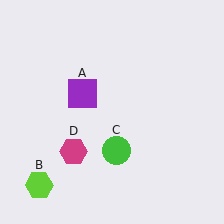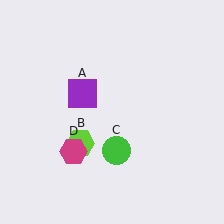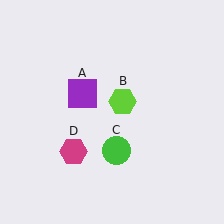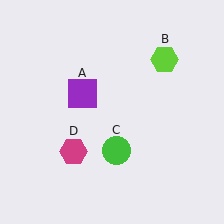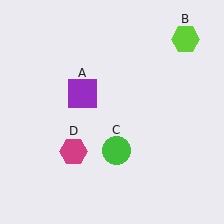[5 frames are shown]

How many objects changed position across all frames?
1 object changed position: lime hexagon (object B).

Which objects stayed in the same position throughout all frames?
Purple square (object A) and green circle (object C) and magenta hexagon (object D) remained stationary.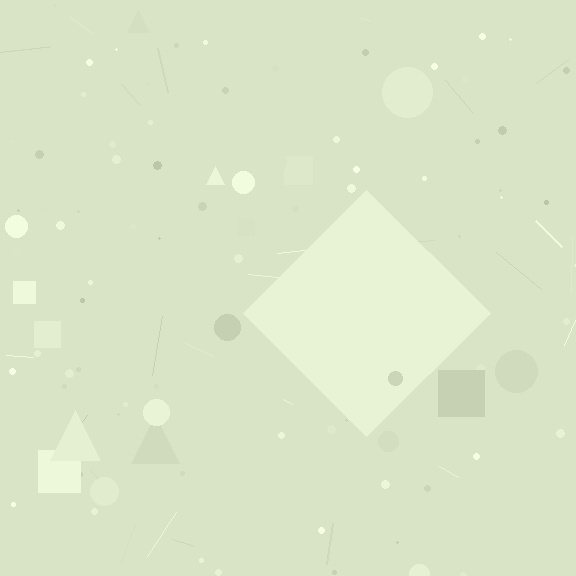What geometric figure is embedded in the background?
A diamond is embedded in the background.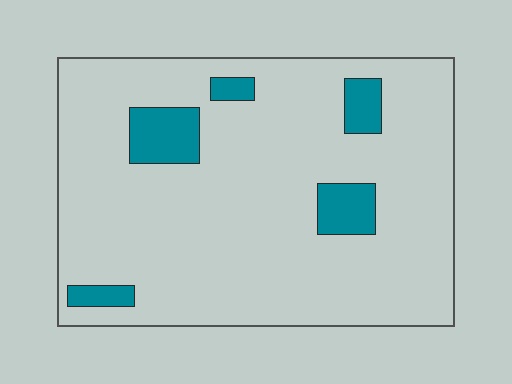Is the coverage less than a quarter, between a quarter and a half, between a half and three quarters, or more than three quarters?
Less than a quarter.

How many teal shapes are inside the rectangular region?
5.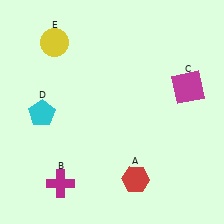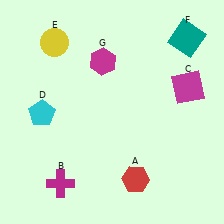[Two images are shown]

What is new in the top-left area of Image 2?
A magenta hexagon (G) was added in the top-left area of Image 2.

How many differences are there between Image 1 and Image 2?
There are 2 differences between the two images.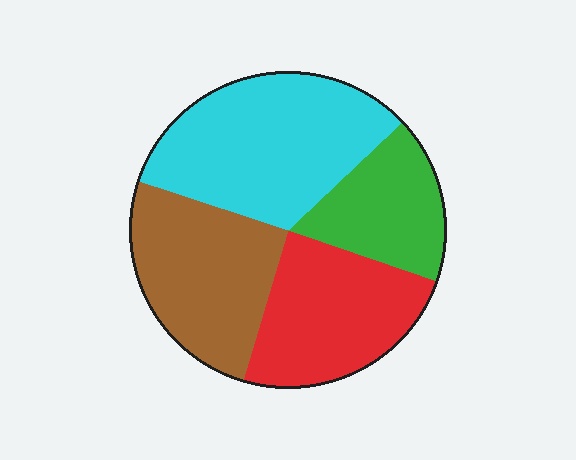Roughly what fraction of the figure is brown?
Brown covers about 25% of the figure.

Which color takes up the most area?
Cyan, at roughly 35%.